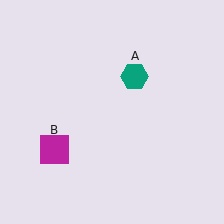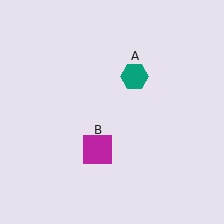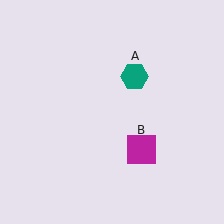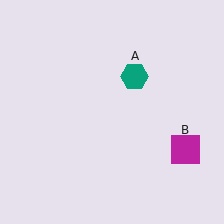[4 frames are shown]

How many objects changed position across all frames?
1 object changed position: magenta square (object B).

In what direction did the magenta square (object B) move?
The magenta square (object B) moved right.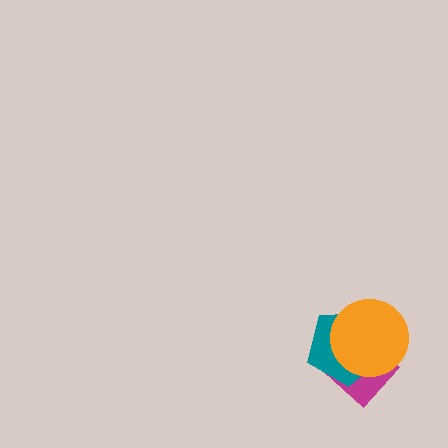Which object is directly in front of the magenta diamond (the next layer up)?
The teal pentagon is directly in front of the magenta diamond.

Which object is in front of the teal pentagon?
The orange circle is in front of the teal pentagon.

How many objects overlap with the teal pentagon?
2 objects overlap with the teal pentagon.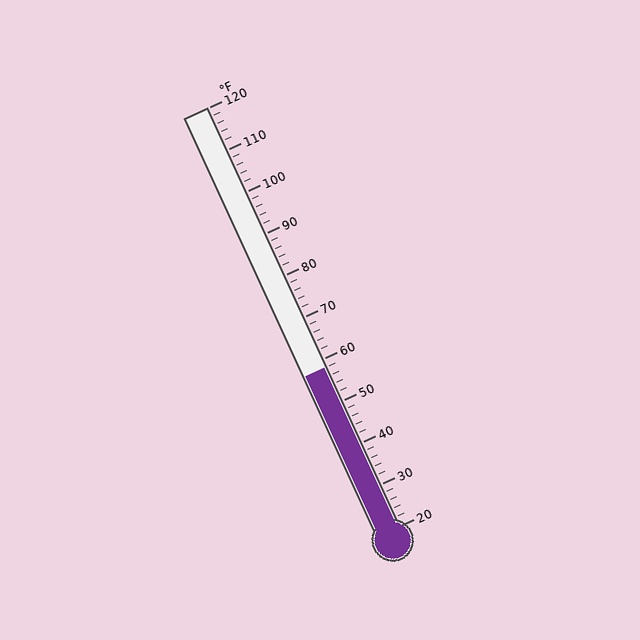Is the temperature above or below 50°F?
The temperature is above 50°F.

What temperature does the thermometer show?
The thermometer shows approximately 58°F.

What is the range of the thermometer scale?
The thermometer scale ranges from 20°F to 120°F.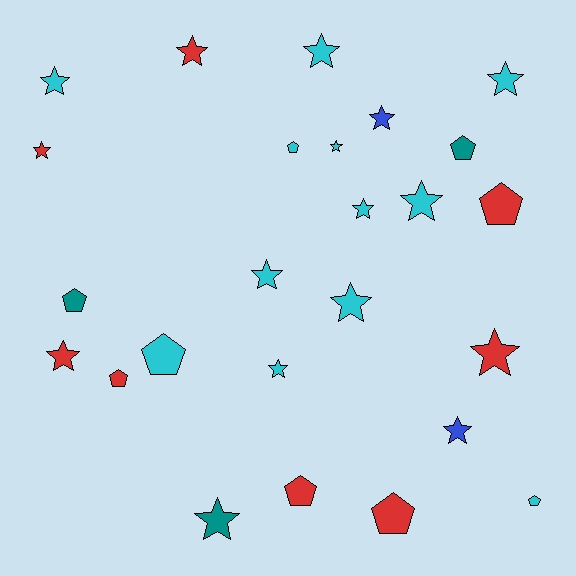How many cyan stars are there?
There are 9 cyan stars.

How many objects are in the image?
There are 25 objects.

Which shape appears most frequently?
Star, with 16 objects.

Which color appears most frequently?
Cyan, with 12 objects.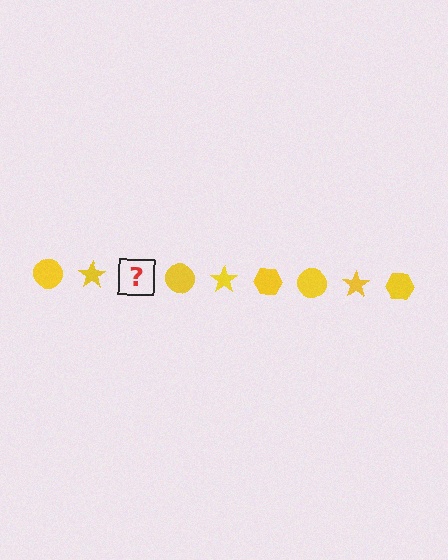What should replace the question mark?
The question mark should be replaced with a yellow hexagon.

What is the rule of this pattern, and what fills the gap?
The rule is that the pattern cycles through circle, star, hexagon shapes in yellow. The gap should be filled with a yellow hexagon.